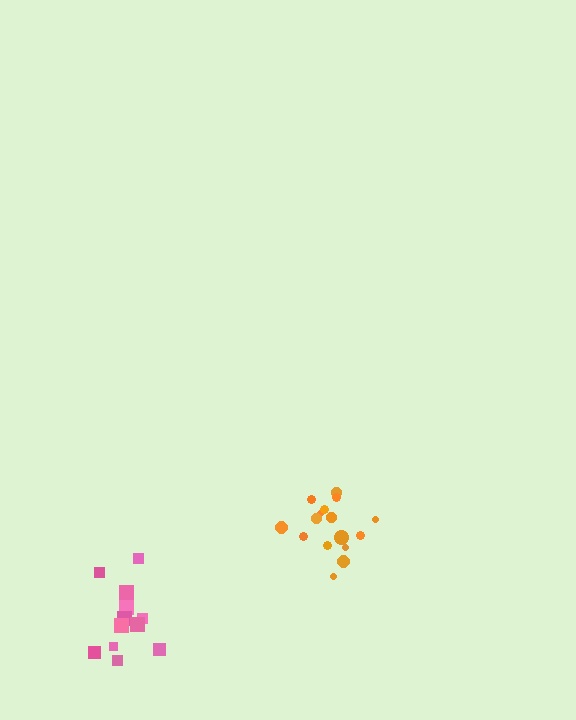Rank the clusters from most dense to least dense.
orange, pink.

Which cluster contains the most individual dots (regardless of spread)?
Orange (16).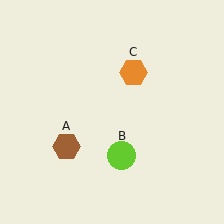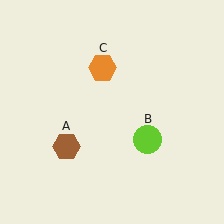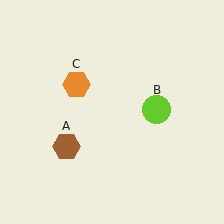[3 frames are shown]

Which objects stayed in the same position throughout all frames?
Brown hexagon (object A) remained stationary.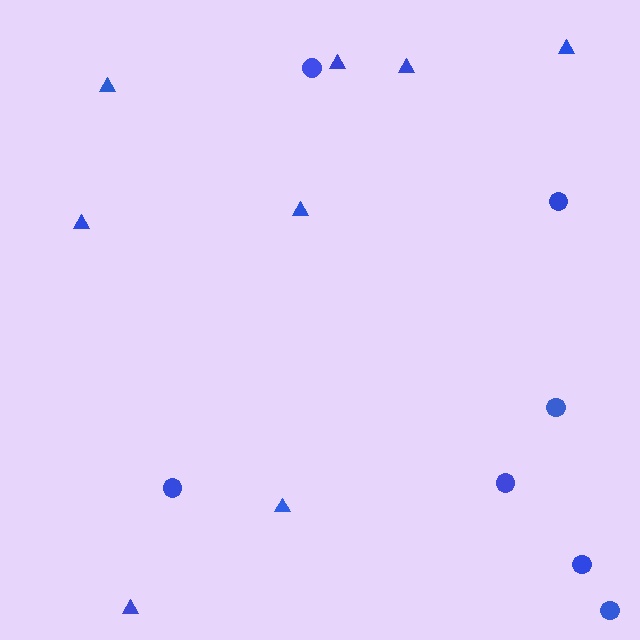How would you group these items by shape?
There are 2 groups: one group of triangles (8) and one group of circles (7).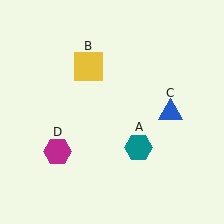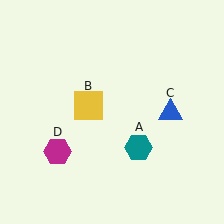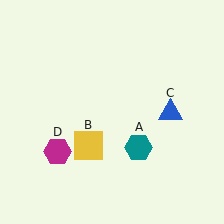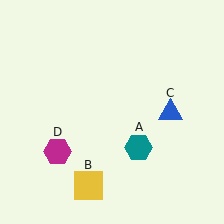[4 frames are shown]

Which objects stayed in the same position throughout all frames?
Teal hexagon (object A) and blue triangle (object C) and magenta hexagon (object D) remained stationary.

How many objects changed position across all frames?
1 object changed position: yellow square (object B).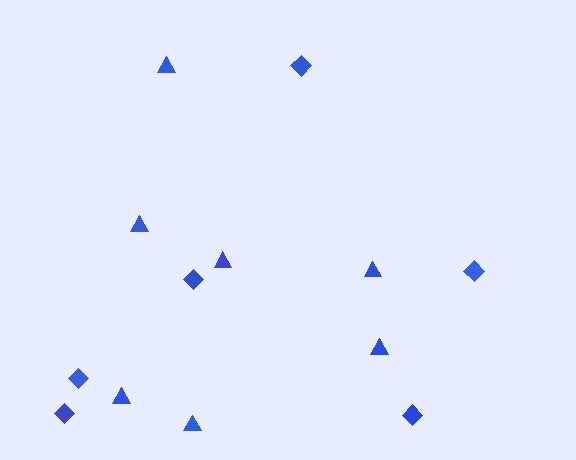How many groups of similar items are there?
There are 2 groups: one group of triangles (7) and one group of diamonds (6).